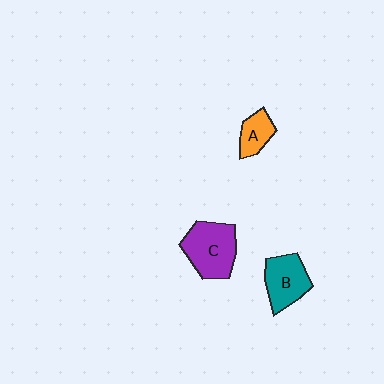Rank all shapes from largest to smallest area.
From largest to smallest: C (purple), B (teal), A (orange).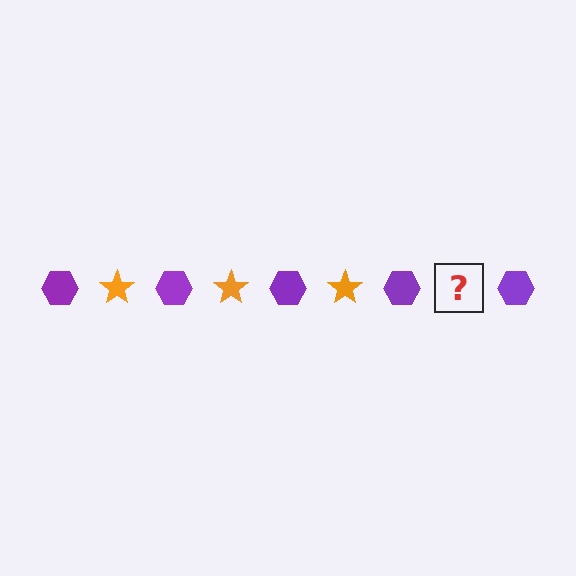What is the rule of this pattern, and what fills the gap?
The rule is that the pattern alternates between purple hexagon and orange star. The gap should be filled with an orange star.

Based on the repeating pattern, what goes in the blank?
The blank should be an orange star.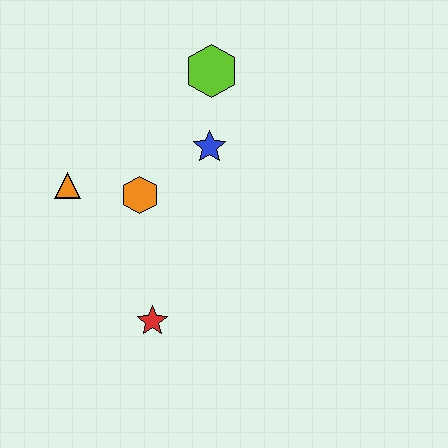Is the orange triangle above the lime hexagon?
No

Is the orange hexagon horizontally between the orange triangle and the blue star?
Yes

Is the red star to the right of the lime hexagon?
No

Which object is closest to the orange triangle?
The orange hexagon is closest to the orange triangle.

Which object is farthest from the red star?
The lime hexagon is farthest from the red star.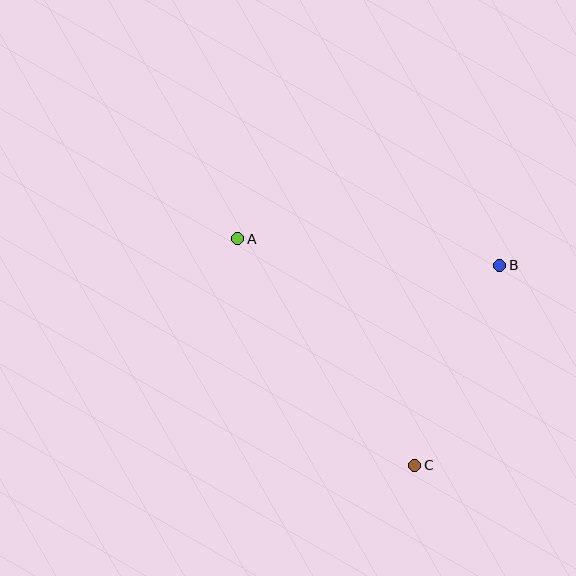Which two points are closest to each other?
Points B and C are closest to each other.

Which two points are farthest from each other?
Points A and C are farthest from each other.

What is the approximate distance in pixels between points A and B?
The distance between A and B is approximately 264 pixels.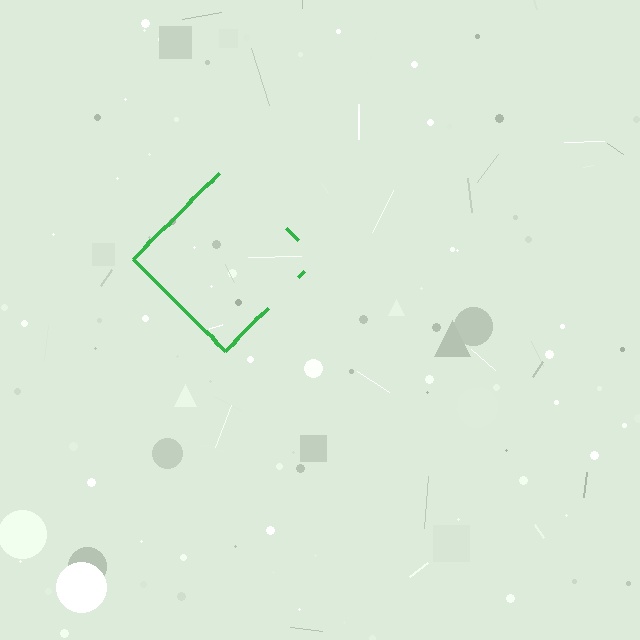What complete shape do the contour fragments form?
The contour fragments form a diamond.